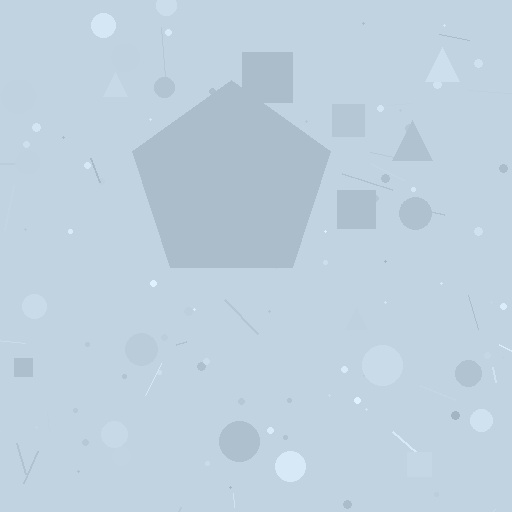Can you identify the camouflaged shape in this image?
The camouflaged shape is a pentagon.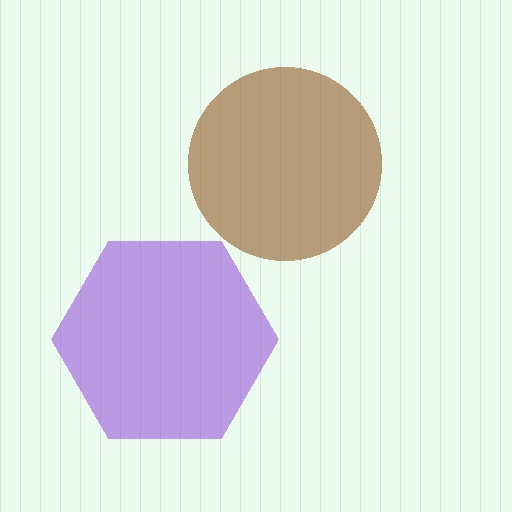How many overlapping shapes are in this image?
There are 2 overlapping shapes in the image.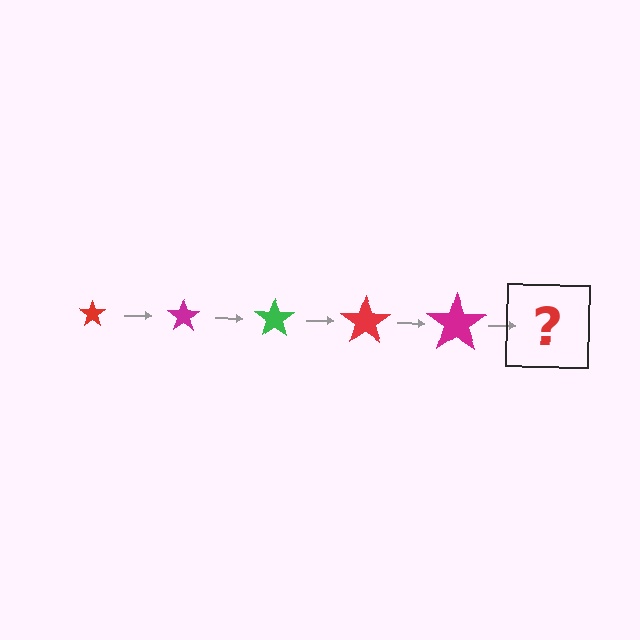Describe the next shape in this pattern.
It should be a green star, larger than the previous one.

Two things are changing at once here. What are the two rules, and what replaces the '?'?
The two rules are that the star grows larger each step and the color cycles through red, magenta, and green. The '?' should be a green star, larger than the previous one.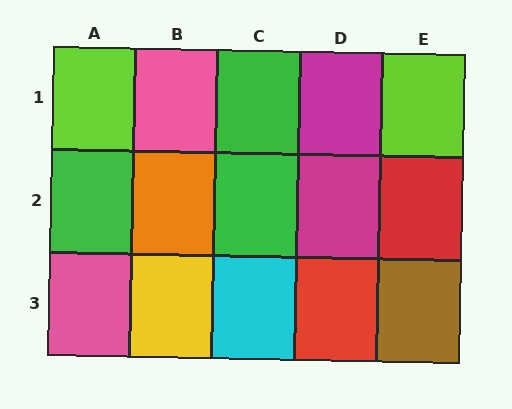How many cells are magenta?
2 cells are magenta.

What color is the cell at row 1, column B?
Pink.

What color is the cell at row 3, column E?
Brown.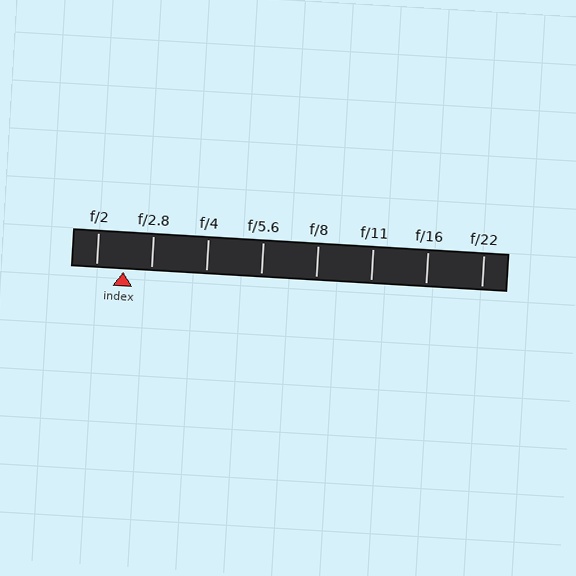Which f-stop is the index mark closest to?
The index mark is closest to f/2.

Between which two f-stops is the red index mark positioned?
The index mark is between f/2 and f/2.8.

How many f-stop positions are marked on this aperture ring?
There are 8 f-stop positions marked.